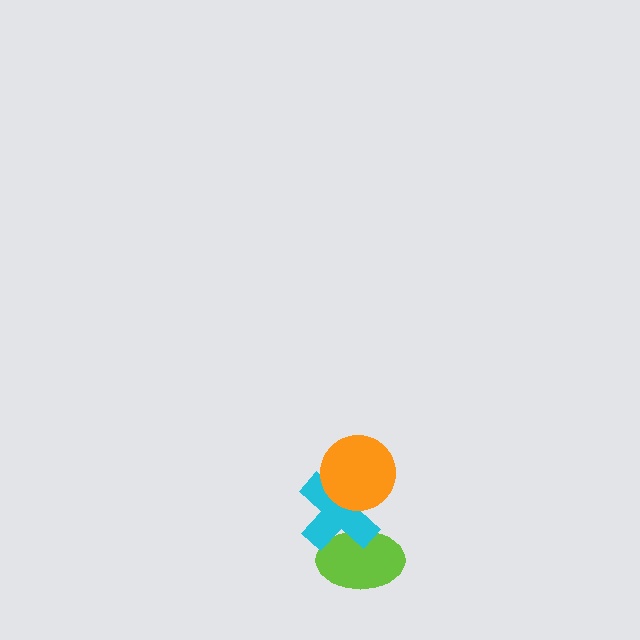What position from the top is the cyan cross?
The cyan cross is 2nd from the top.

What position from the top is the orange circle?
The orange circle is 1st from the top.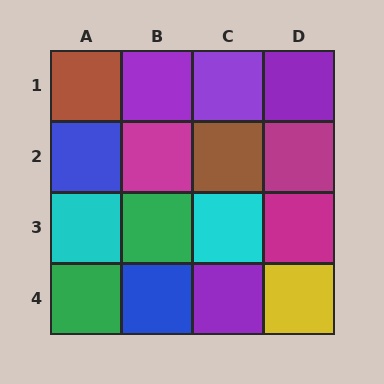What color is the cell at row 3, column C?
Cyan.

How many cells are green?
2 cells are green.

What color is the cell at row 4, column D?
Yellow.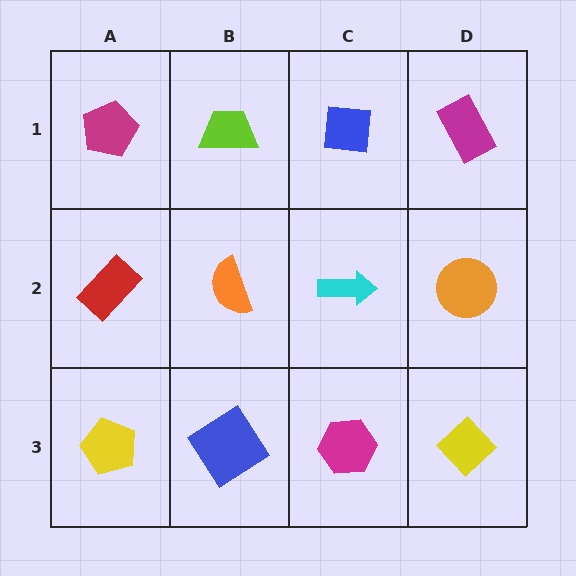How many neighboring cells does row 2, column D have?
3.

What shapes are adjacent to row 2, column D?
A magenta rectangle (row 1, column D), a yellow diamond (row 3, column D), a cyan arrow (row 2, column C).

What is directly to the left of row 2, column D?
A cyan arrow.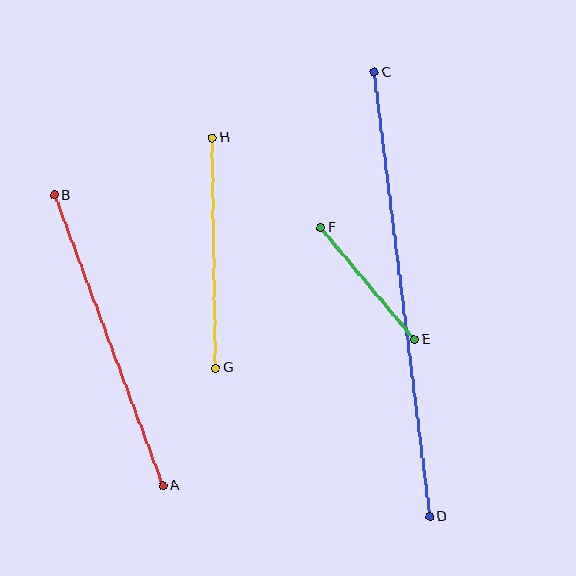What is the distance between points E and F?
The distance is approximately 146 pixels.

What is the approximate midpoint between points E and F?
The midpoint is at approximately (368, 284) pixels.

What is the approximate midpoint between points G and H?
The midpoint is at approximately (214, 253) pixels.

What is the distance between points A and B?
The distance is approximately 310 pixels.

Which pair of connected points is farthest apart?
Points C and D are farthest apart.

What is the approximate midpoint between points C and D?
The midpoint is at approximately (402, 294) pixels.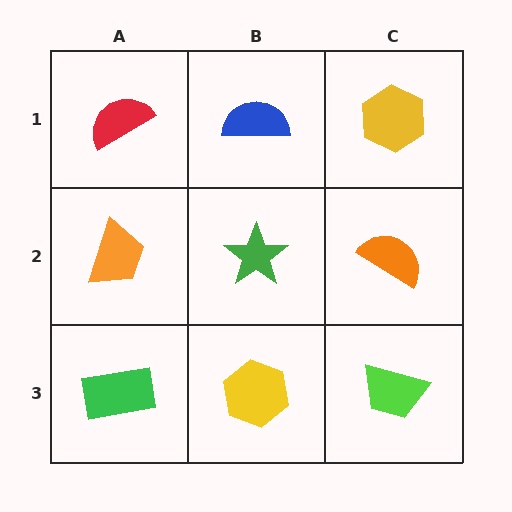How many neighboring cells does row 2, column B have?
4.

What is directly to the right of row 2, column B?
An orange semicircle.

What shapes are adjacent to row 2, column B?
A blue semicircle (row 1, column B), a yellow hexagon (row 3, column B), an orange trapezoid (row 2, column A), an orange semicircle (row 2, column C).